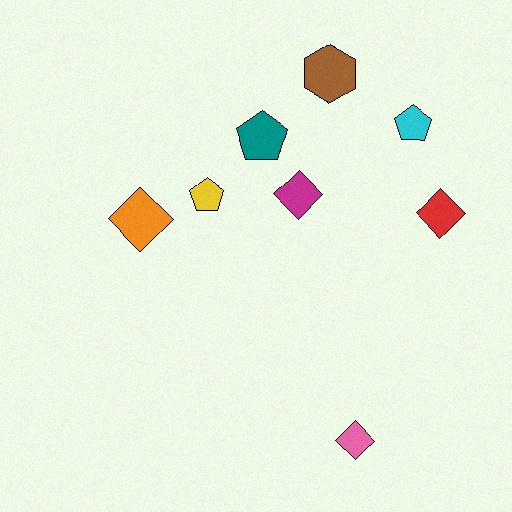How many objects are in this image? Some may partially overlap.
There are 8 objects.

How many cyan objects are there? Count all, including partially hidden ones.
There is 1 cyan object.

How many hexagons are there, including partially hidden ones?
There is 1 hexagon.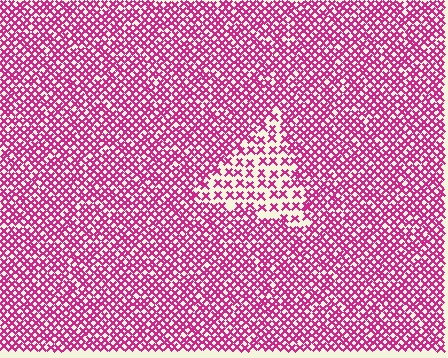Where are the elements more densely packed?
The elements are more densely packed outside the triangle boundary.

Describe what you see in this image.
The image contains small magenta elements arranged at two different densities. A triangle-shaped region is visible where the elements are less densely packed than the surrounding area.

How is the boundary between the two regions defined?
The boundary is defined by a change in element density (approximately 2.0x ratio). All elements are the same color, size, and shape.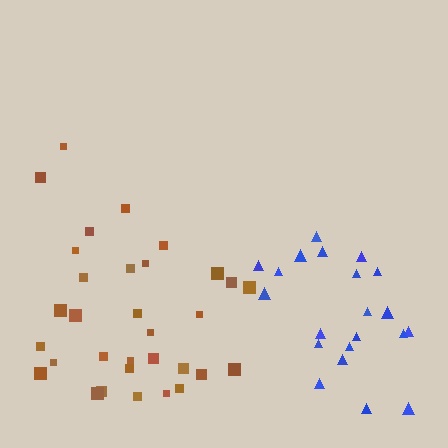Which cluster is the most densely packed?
Blue.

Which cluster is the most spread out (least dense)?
Brown.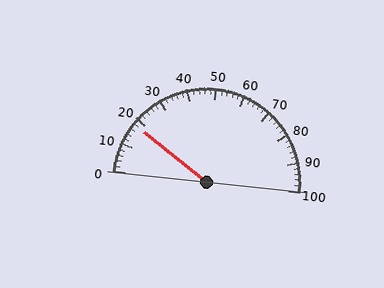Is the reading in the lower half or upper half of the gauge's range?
The reading is in the lower half of the range (0 to 100).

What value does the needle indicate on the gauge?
The needle indicates approximately 18.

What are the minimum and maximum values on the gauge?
The gauge ranges from 0 to 100.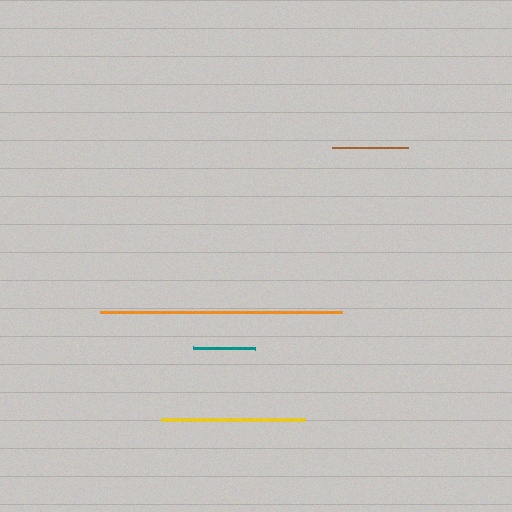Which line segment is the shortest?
The teal line is the shortest at approximately 62 pixels.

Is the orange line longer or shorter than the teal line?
The orange line is longer than the teal line.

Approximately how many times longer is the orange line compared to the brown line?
The orange line is approximately 3.2 times the length of the brown line.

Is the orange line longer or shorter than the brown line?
The orange line is longer than the brown line.